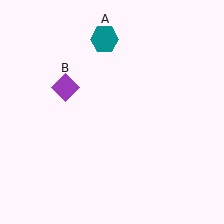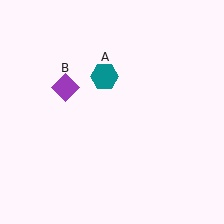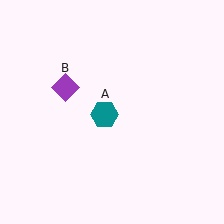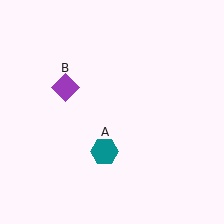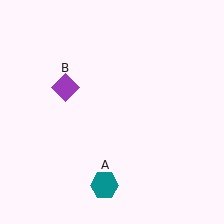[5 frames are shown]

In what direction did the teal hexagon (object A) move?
The teal hexagon (object A) moved down.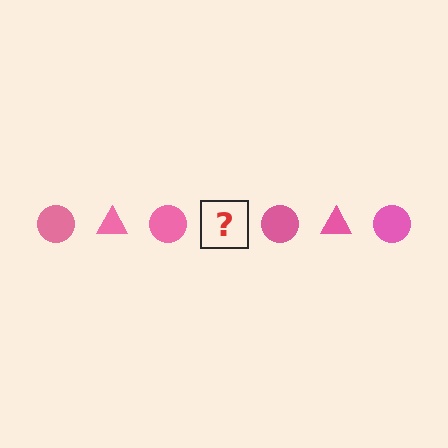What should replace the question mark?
The question mark should be replaced with a pink triangle.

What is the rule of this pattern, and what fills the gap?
The rule is that the pattern cycles through circle, triangle shapes in pink. The gap should be filled with a pink triangle.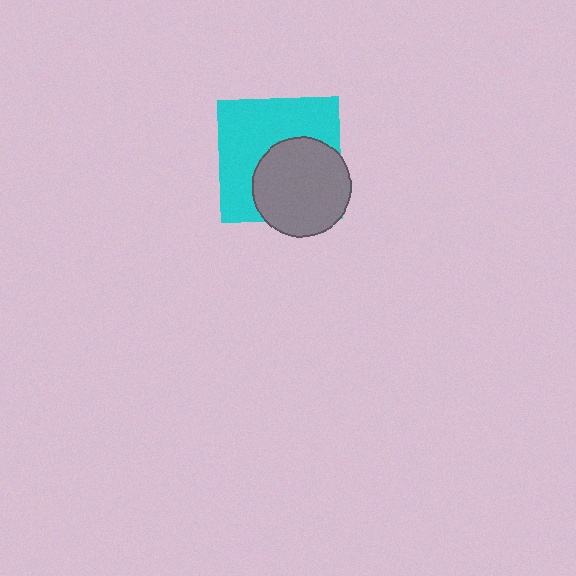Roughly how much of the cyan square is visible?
About half of it is visible (roughly 56%).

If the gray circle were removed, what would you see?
You would see the complete cyan square.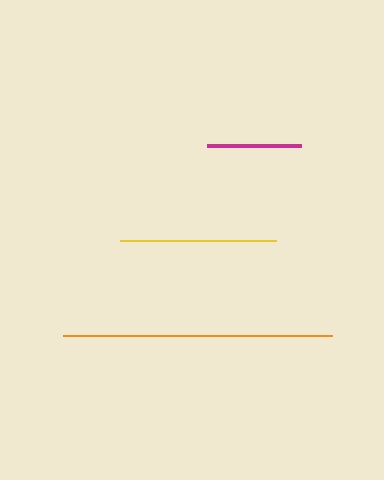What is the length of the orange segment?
The orange segment is approximately 269 pixels long.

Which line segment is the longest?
The orange line is the longest at approximately 269 pixels.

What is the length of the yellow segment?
The yellow segment is approximately 156 pixels long.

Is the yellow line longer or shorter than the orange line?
The orange line is longer than the yellow line.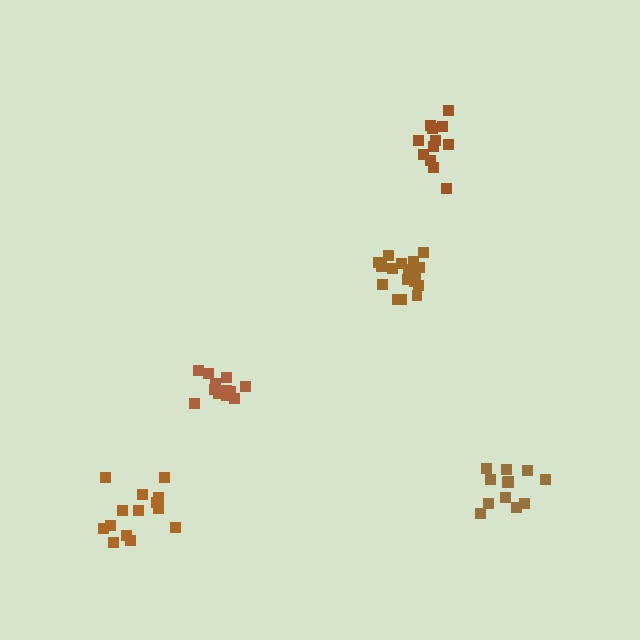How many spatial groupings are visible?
There are 5 spatial groupings.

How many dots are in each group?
Group 1: 12 dots, Group 2: 18 dots, Group 3: 14 dots, Group 4: 13 dots, Group 5: 13 dots (70 total).